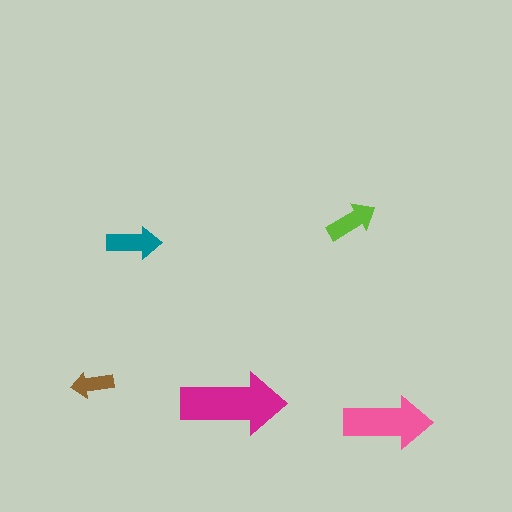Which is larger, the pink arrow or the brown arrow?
The pink one.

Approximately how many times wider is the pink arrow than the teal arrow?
About 1.5 times wider.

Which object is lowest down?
The pink arrow is bottommost.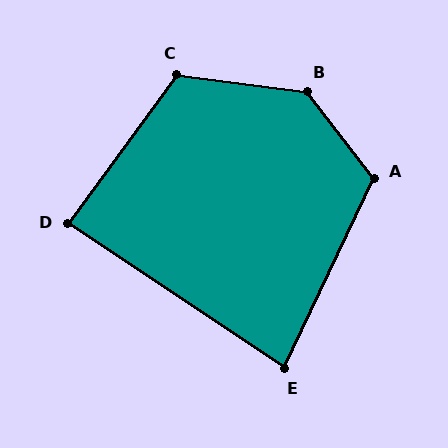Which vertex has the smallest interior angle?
E, at approximately 81 degrees.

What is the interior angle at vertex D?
Approximately 87 degrees (approximately right).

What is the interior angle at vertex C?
Approximately 119 degrees (obtuse).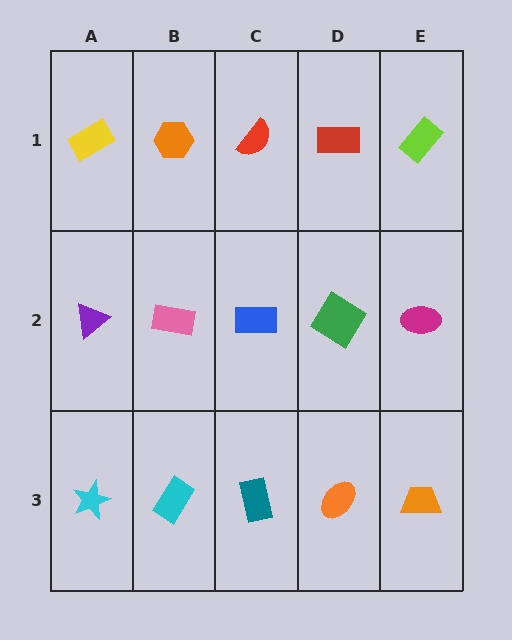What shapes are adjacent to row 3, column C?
A blue rectangle (row 2, column C), a cyan rectangle (row 3, column B), an orange ellipse (row 3, column D).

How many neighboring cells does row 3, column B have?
3.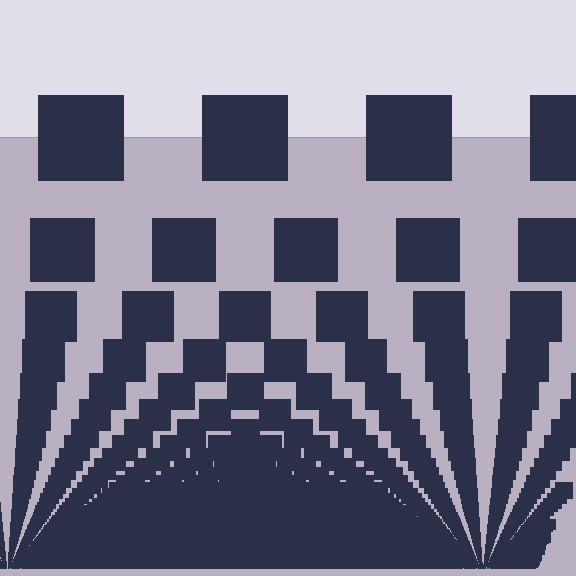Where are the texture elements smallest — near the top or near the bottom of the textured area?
Near the bottom.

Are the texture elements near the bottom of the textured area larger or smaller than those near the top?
Smaller. The gradient is inverted — elements near the bottom are smaller and denser.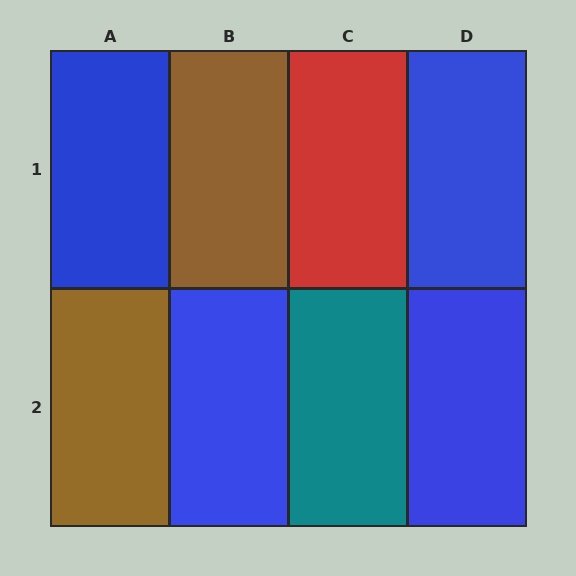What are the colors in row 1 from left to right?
Blue, brown, red, blue.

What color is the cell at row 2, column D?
Blue.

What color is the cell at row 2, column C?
Teal.